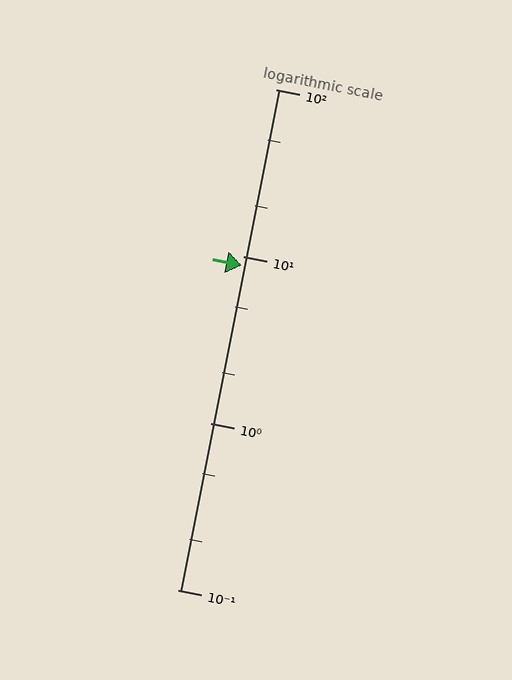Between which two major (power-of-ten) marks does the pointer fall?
The pointer is between 1 and 10.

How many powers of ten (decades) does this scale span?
The scale spans 3 decades, from 0.1 to 100.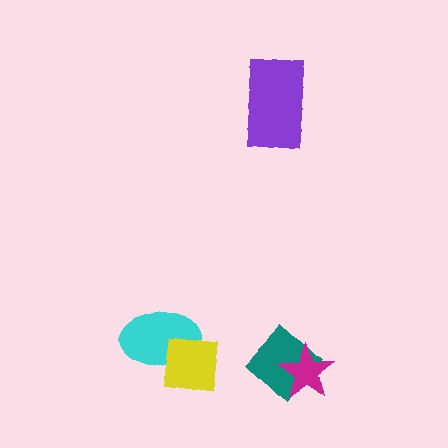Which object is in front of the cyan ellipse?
The yellow square is in front of the cyan ellipse.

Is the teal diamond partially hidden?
Yes, it is partially covered by another shape.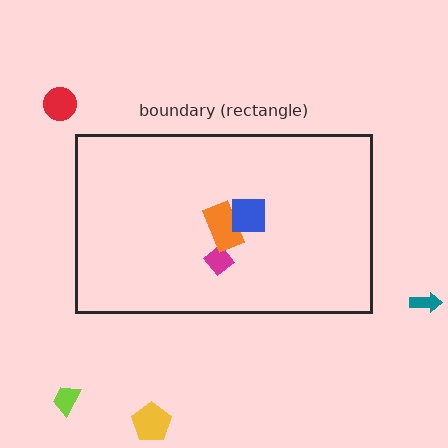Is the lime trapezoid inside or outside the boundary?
Outside.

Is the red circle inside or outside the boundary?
Outside.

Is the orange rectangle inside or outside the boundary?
Inside.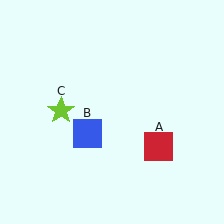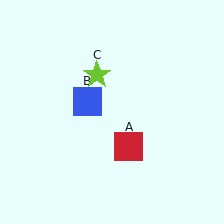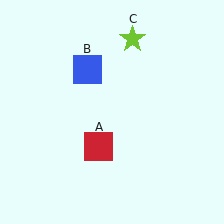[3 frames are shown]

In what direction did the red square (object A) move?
The red square (object A) moved left.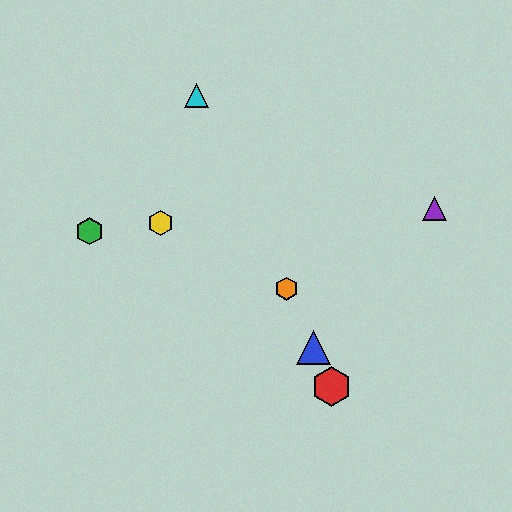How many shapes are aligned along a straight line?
4 shapes (the red hexagon, the blue triangle, the orange hexagon, the cyan triangle) are aligned along a straight line.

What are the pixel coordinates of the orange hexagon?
The orange hexagon is at (286, 289).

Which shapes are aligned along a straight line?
The red hexagon, the blue triangle, the orange hexagon, the cyan triangle are aligned along a straight line.